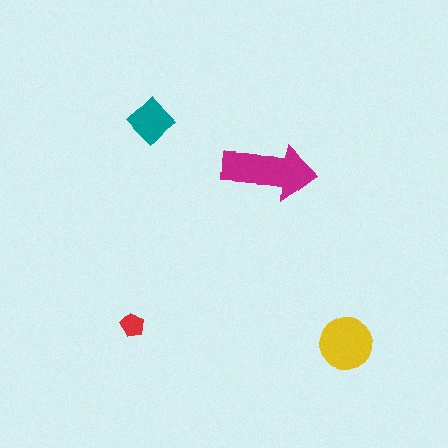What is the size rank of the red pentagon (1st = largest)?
4th.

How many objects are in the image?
There are 4 objects in the image.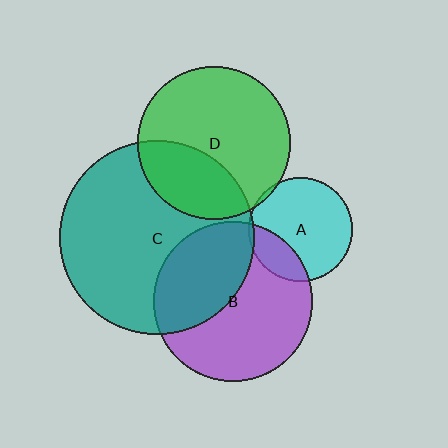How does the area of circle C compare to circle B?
Approximately 1.5 times.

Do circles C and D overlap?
Yes.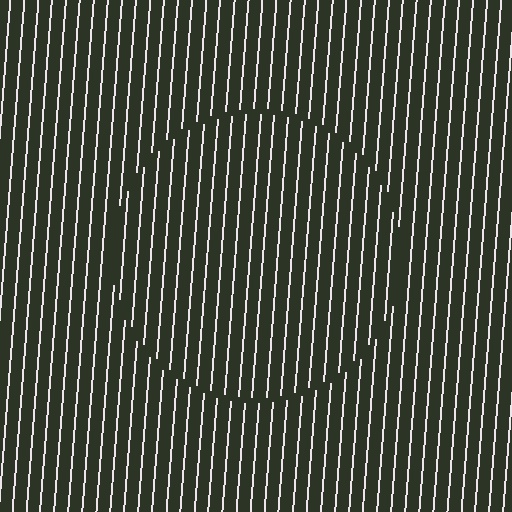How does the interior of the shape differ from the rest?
The interior of the shape contains the same grating, shifted by half a period — the contour is defined by the phase discontinuity where line-ends from the inner and outer gratings abut.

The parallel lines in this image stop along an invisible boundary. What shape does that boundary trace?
An illusory circle. The interior of the shape contains the same grating, shifted by half a period — the contour is defined by the phase discontinuity where line-ends from the inner and outer gratings abut.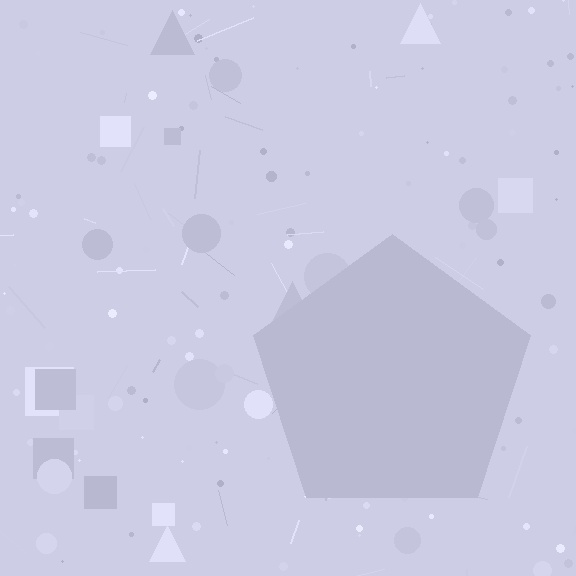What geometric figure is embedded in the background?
A pentagon is embedded in the background.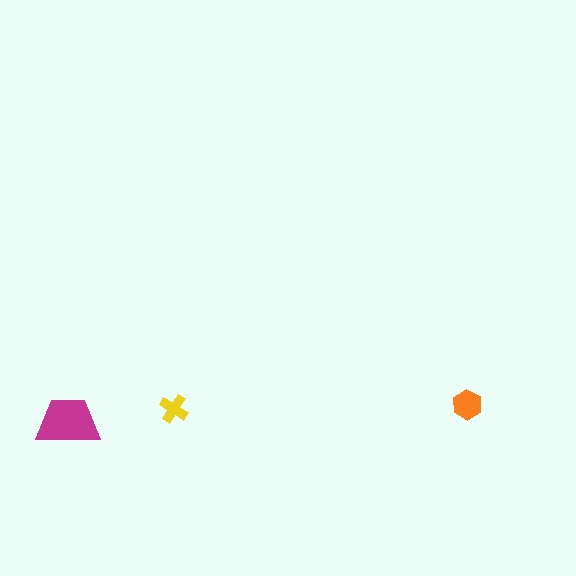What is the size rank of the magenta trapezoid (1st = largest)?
1st.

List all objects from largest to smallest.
The magenta trapezoid, the orange hexagon, the yellow cross.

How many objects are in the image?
There are 3 objects in the image.